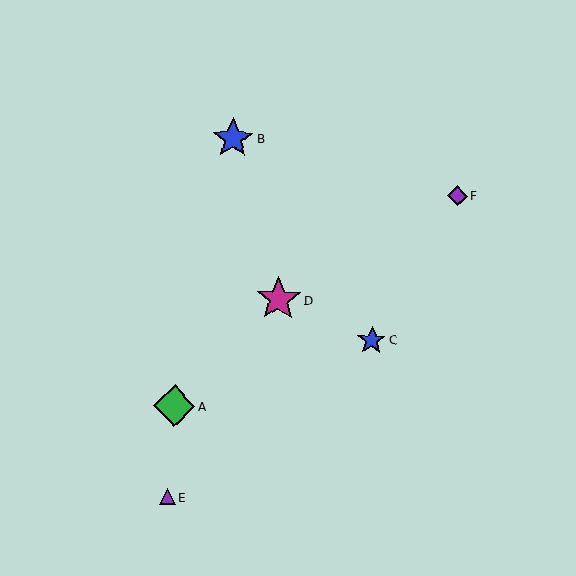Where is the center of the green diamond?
The center of the green diamond is at (174, 406).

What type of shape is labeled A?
Shape A is a green diamond.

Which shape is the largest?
The magenta star (labeled D) is the largest.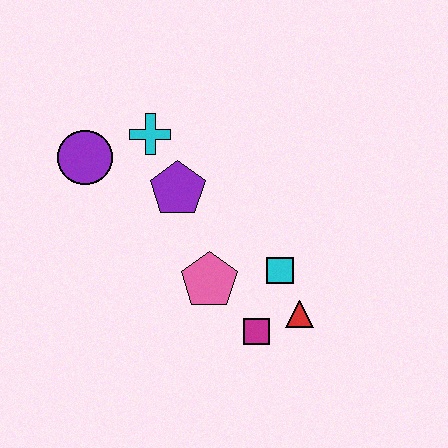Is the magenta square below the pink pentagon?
Yes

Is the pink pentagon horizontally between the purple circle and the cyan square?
Yes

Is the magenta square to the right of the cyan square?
No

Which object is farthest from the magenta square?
The purple circle is farthest from the magenta square.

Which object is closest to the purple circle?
The cyan cross is closest to the purple circle.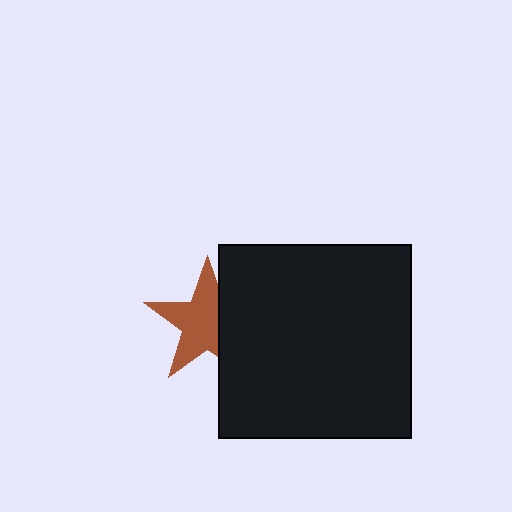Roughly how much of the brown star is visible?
Most of it is visible (roughly 65%).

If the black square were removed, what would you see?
You would see the complete brown star.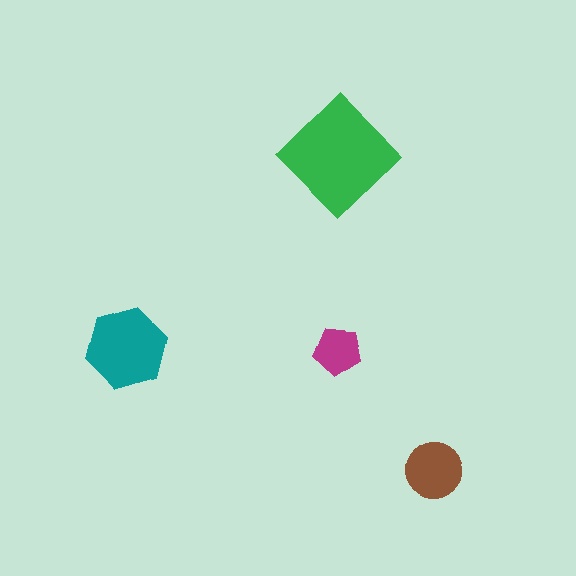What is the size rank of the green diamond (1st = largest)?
1st.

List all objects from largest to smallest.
The green diamond, the teal hexagon, the brown circle, the magenta pentagon.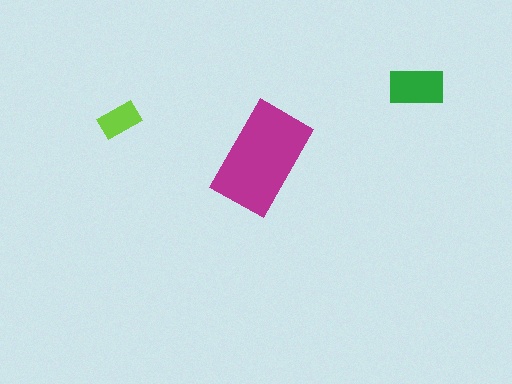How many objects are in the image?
There are 3 objects in the image.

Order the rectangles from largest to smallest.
the magenta one, the green one, the lime one.